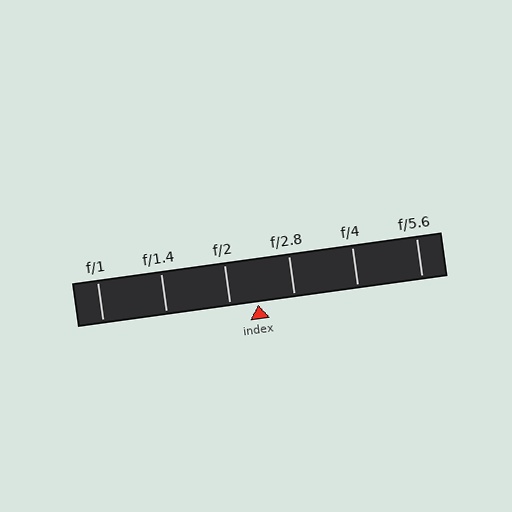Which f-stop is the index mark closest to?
The index mark is closest to f/2.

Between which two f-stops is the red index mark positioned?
The index mark is between f/2 and f/2.8.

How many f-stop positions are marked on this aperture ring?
There are 6 f-stop positions marked.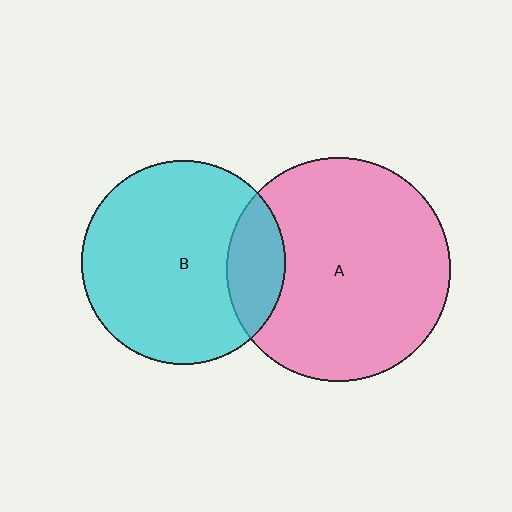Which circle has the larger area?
Circle A (pink).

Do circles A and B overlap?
Yes.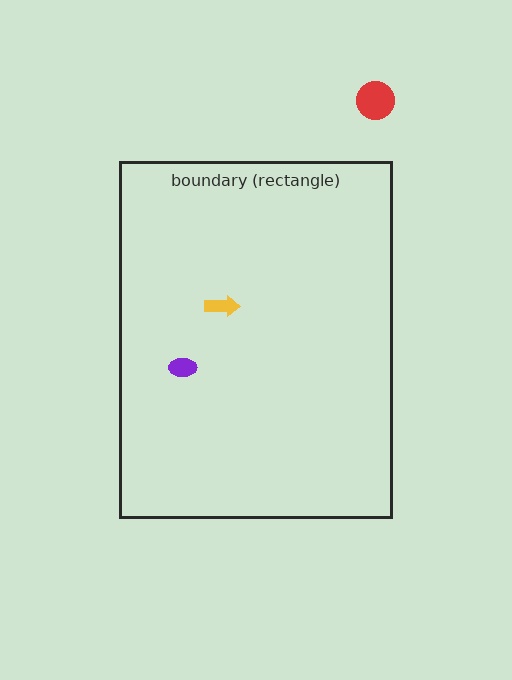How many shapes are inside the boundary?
2 inside, 1 outside.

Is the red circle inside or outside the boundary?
Outside.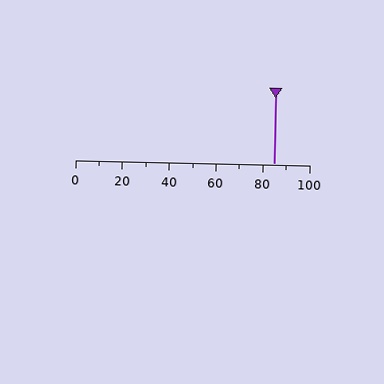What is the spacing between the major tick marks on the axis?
The major ticks are spaced 20 apart.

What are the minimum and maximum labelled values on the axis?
The axis runs from 0 to 100.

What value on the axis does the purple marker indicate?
The marker indicates approximately 85.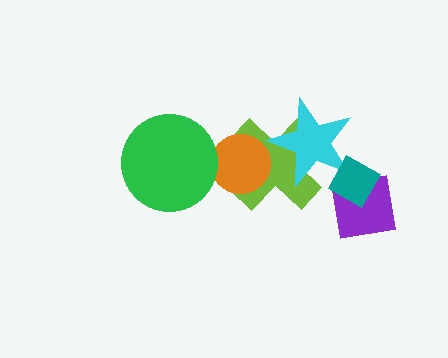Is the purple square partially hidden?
Yes, it is partially covered by another shape.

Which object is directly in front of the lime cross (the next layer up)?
The orange circle is directly in front of the lime cross.